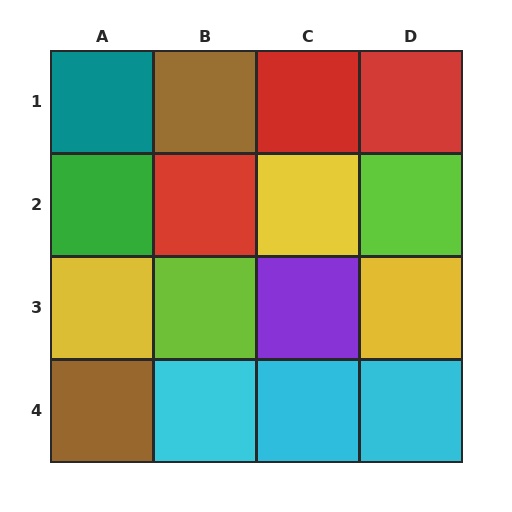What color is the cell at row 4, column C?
Cyan.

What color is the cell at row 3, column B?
Lime.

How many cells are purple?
1 cell is purple.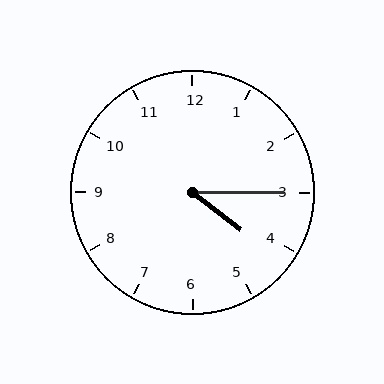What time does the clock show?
4:15.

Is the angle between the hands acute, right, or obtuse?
It is acute.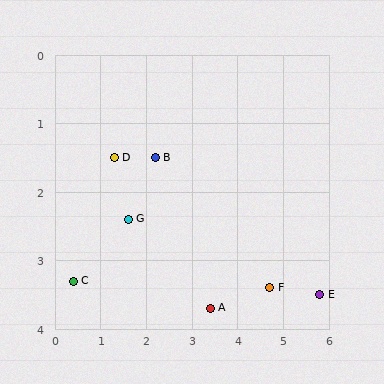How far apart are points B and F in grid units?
Points B and F are about 3.1 grid units apart.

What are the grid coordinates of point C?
Point C is at approximately (0.4, 3.3).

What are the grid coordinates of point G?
Point G is at approximately (1.6, 2.4).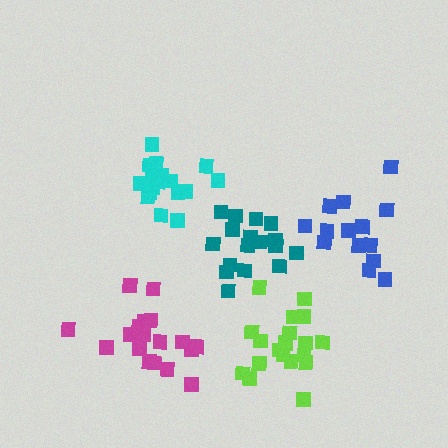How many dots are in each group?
Group 1: 17 dots, Group 2: 18 dots, Group 3: 17 dots, Group 4: 19 dots, Group 5: 14 dots (85 total).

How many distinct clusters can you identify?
There are 5 distinct clusters.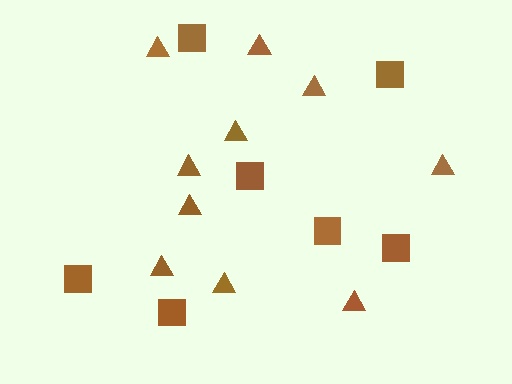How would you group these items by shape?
There are 2 groups: one group of squares (7) and one group of triangles (10).